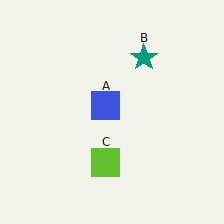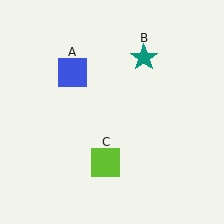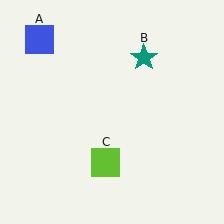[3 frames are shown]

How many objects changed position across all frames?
1 object changed position: blue square (object A).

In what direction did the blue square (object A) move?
The blue square (object A) moved up and to the left.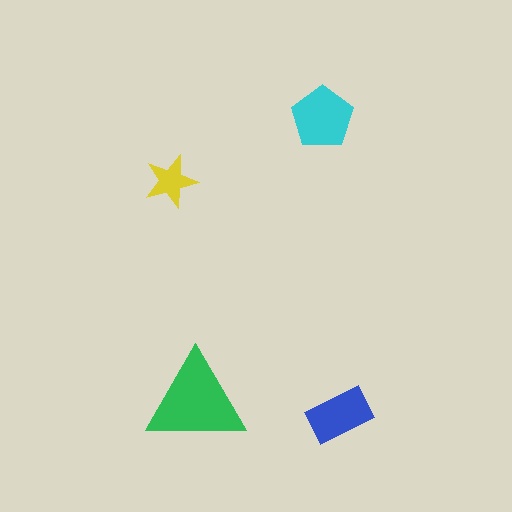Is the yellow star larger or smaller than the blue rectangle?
Smaller.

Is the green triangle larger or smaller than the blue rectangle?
Larger.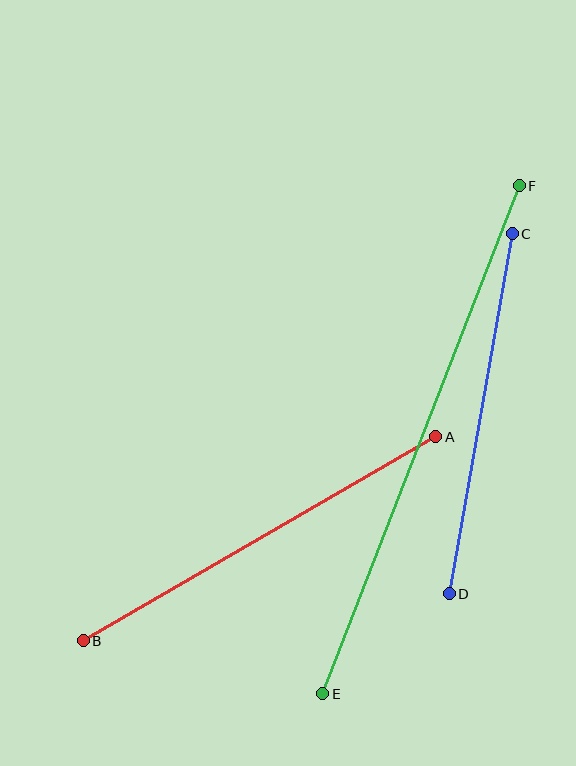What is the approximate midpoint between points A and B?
The midpoint is at approximately (259, 539) pixels.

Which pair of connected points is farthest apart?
Points E and F are farthest apart.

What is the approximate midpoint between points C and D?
The midpoint is at approximately (481, 414) pixels.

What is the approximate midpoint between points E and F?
The midpoint is at approximately (421, 440) pixels.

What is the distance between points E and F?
The distance is approximately 545 pixels.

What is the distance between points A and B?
The distance is approximately 408 pixels.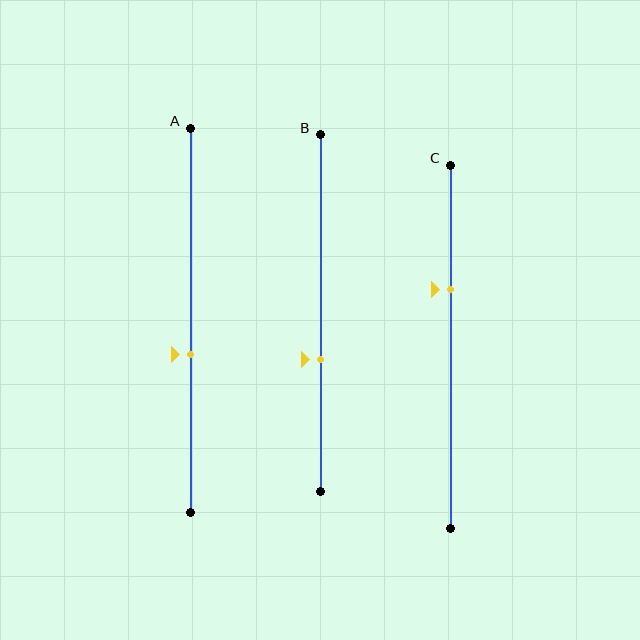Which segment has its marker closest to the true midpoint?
Segment A has its marker closest to the true midpoint.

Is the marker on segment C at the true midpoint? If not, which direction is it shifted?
No, the marker on segment C is shifted upward by about 16% of the segment length.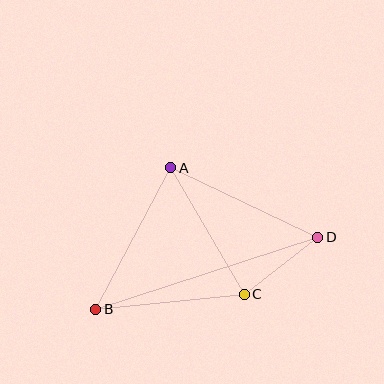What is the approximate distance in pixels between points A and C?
The distance between A and C is approximately 146 pixels.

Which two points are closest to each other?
Points C and D are closest to each other.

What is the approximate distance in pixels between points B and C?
The distance between B and C is approximately 149 pixels.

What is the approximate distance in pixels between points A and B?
The distance between A and B is approximately 160 pixels.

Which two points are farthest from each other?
Points B and D are farthest from each other.